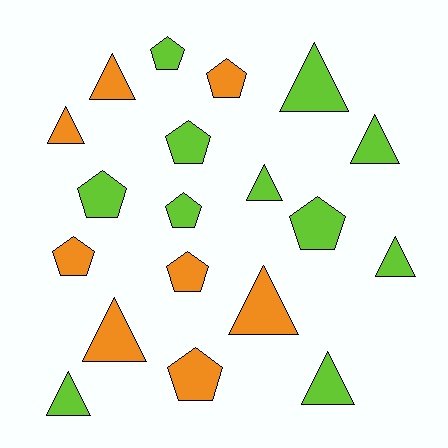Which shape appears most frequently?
Triangle, with 10 objects.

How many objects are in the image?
There are 19 objects.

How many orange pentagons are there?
There are 4 orange pentagons.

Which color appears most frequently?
Lime, with 11 objects.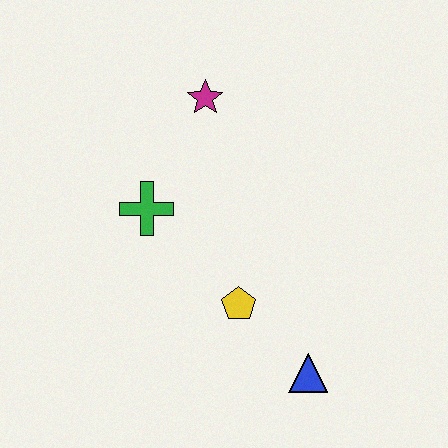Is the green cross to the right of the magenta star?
No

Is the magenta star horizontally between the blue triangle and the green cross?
Yes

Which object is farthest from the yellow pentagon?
The magenta star is farthest from the yellow pentagon.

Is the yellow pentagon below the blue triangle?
No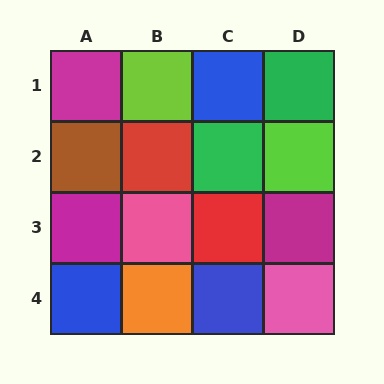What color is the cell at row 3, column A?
Magenta.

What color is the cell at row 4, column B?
Orange.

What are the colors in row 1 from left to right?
Magenta, lime, blue, green.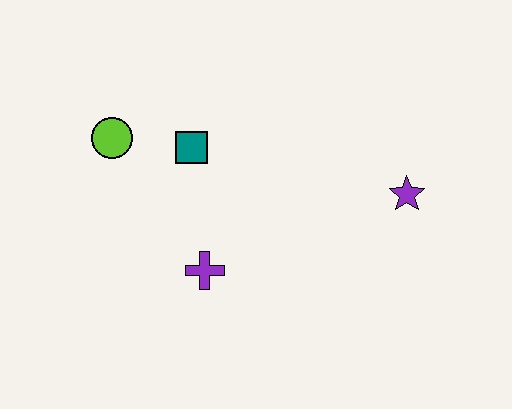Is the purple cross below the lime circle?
Yes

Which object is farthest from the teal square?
The purple star is farthest from the teal square.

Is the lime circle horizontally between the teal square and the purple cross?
No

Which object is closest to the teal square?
The lime circle is closest to the teal square.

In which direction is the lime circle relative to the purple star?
The lime circle is to the left of the purple star.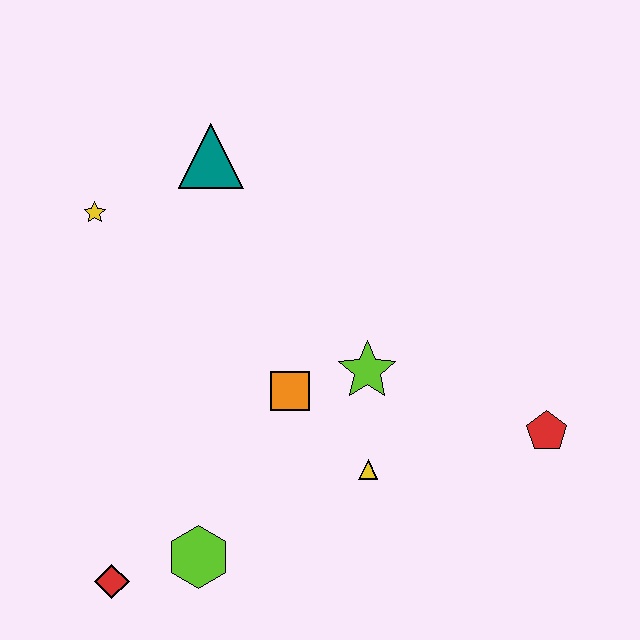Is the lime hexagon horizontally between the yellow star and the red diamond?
No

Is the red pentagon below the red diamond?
No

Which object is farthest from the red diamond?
The red pentagon is farthest from the red diamond.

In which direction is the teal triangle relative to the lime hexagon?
The teal triangle is above the lime hexagon.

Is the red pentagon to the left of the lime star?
No